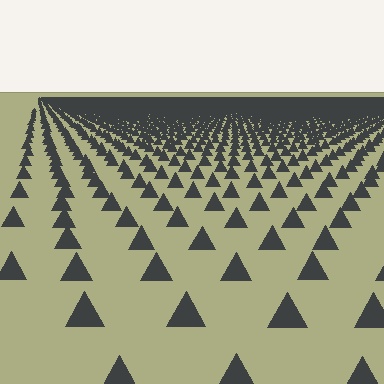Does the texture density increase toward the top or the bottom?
Density increases toward the top.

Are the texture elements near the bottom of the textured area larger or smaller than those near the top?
Larger. Near the bottom, elements are closer to the viewer and appear at a bigger on-screen size.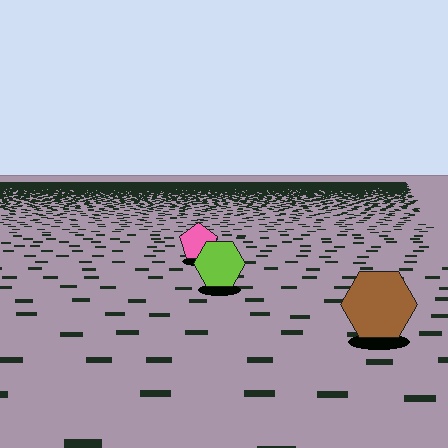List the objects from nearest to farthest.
From nearest to farthest: the brown hexagon, the lime hexagon, the pink pentagon.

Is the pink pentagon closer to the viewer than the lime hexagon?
No. The lime hexagon is closer — you can tell from the texture gradient: the ground texture is coarser near it.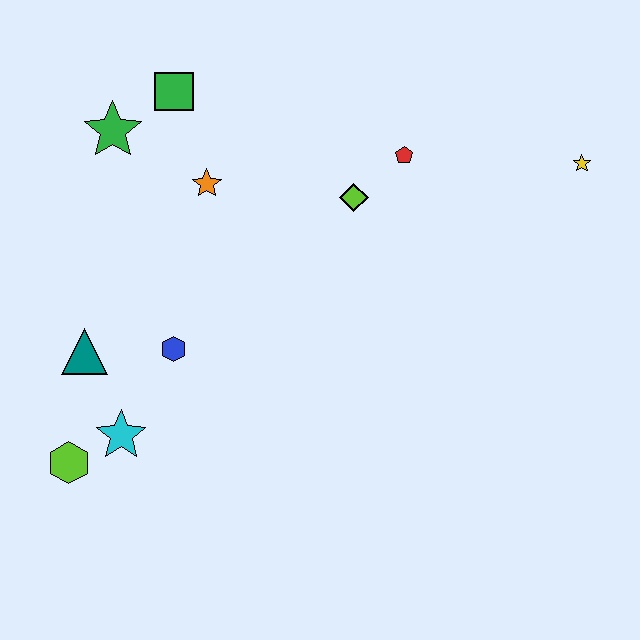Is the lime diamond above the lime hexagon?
Yes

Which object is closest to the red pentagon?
The lime diamond is closest to the red pentagon.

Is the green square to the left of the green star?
No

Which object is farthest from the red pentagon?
The lime hexagon is farthest from the red pentagon.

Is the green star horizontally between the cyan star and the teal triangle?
Yes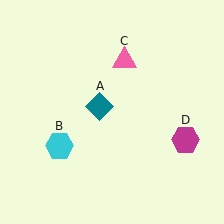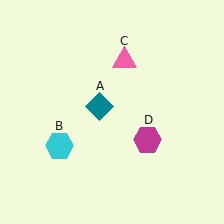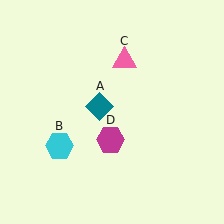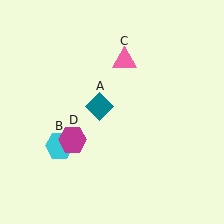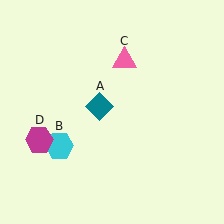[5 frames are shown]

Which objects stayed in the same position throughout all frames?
Teal diamond (object A) and cyan hexagon (object B) and pink triangle (object C) remained stationary.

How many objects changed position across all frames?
1 object changed position: magenta hexagon (object D).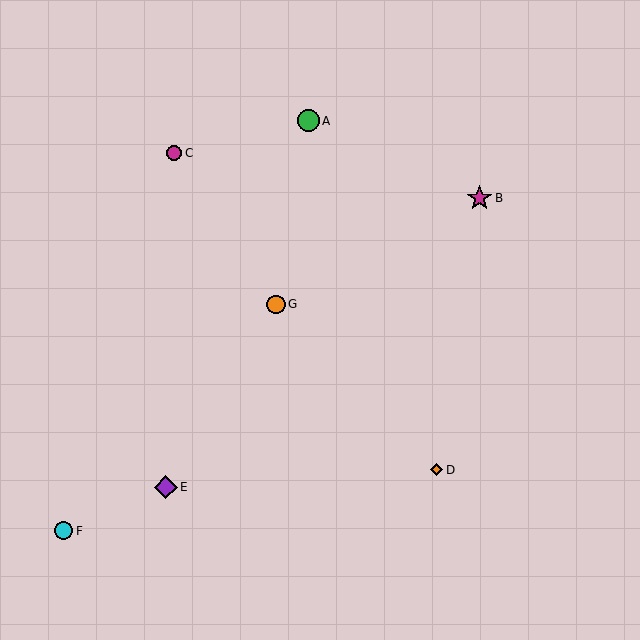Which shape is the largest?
The magenta star (labeled B) is the largest.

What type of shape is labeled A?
Shape A is a green circle.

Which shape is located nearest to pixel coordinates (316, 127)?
The green circle (labeled A) at (308, 121) is nearest to that location.